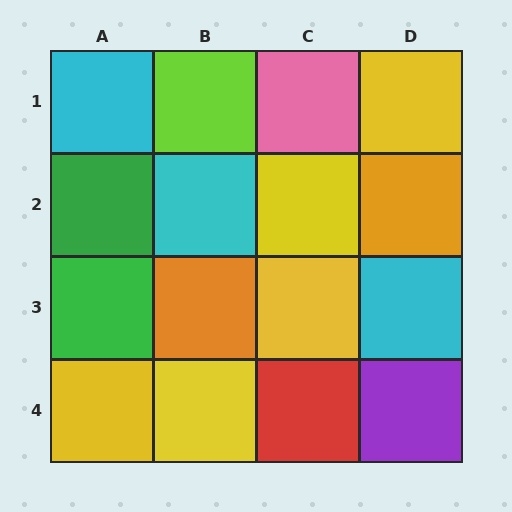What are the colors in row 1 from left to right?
Cyan, lime, pink, yellow.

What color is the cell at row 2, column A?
Green.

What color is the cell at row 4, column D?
Purple.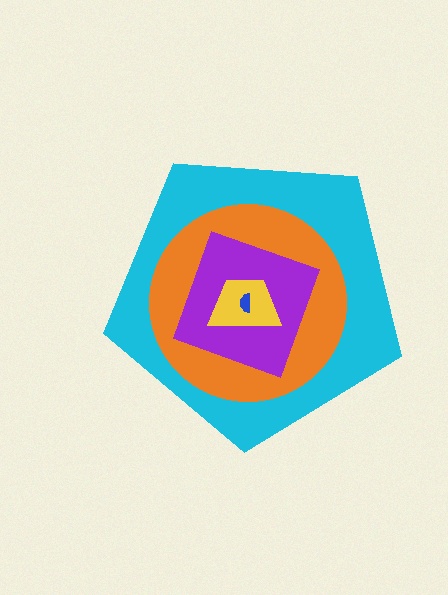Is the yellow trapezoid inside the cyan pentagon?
Yes.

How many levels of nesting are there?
5.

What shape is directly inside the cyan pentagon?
The orange circle.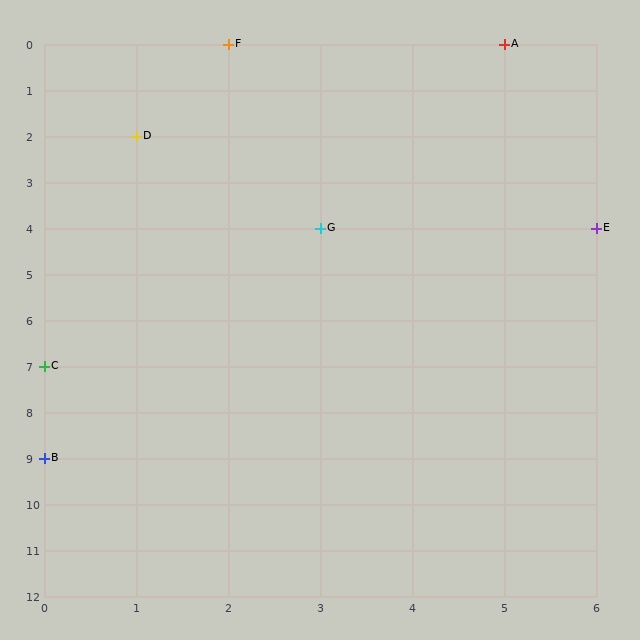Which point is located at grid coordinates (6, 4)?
Point E is at (6, 4).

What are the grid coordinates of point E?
Point E is at grid coordinates (6, 4).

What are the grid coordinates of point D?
Point D is at grid coordinates (1, 2).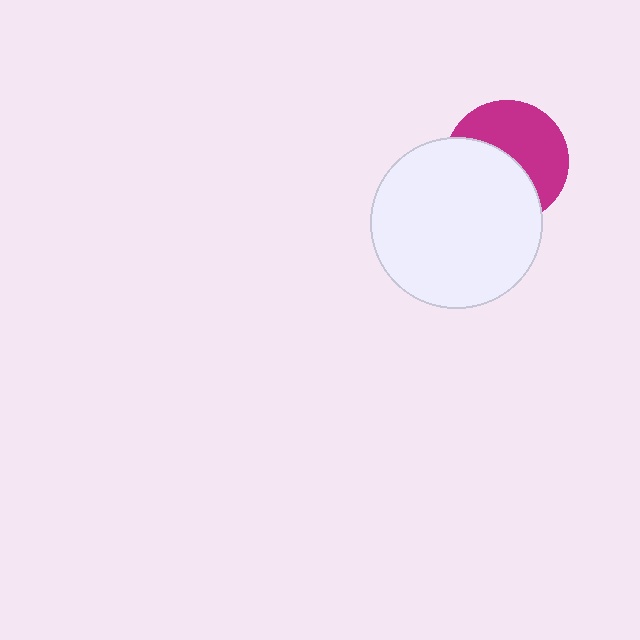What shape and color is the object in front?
The object in front is a white circle.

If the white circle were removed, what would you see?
You would see the complete magenta circle.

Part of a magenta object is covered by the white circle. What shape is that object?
It is a circle.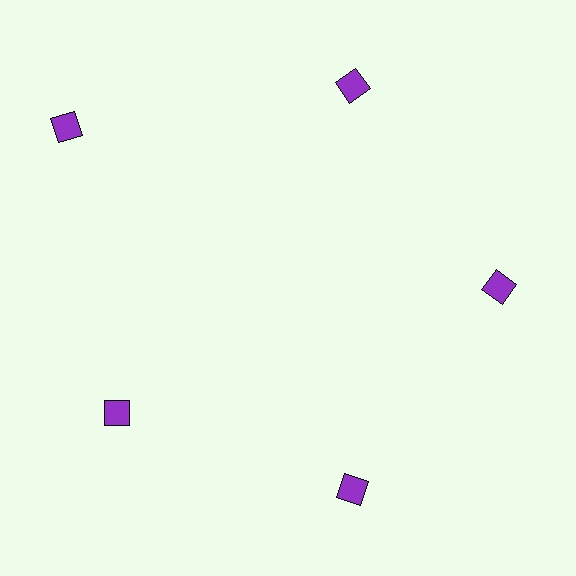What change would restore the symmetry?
The symmetry would be restored by moving it inward, back onto the ring so that all 5 diamonds sit at equal angles and equal distance from the center.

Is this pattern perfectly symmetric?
No. The 5 purple diamonds are arranged in a ring, but one element near the 10 o'clock position is pushed outward from the center, breaking the 5-fold rotational symmetry.